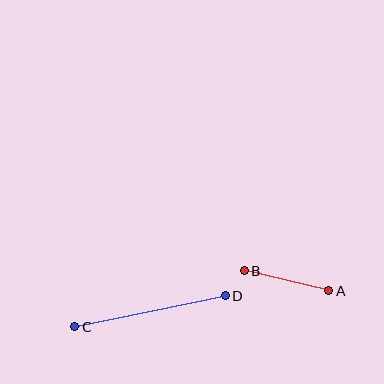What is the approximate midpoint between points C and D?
The midpoint is at approximately (150, 311) pixels.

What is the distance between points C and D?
The distance is approximately 154 pixels.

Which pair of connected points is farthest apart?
Points C and D are farthest apart.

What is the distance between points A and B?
The distance is approximately 87 pixels.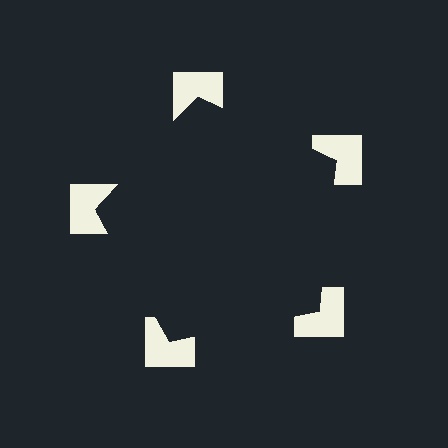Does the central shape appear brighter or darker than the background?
It typically appears slightly darker than the background, even though no actual brightness change is drawn.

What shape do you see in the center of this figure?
An illusory pentagon — its edges are inferred from the aligned wedge cuts in the notched squares, not physically drawn.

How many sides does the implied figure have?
5 sides.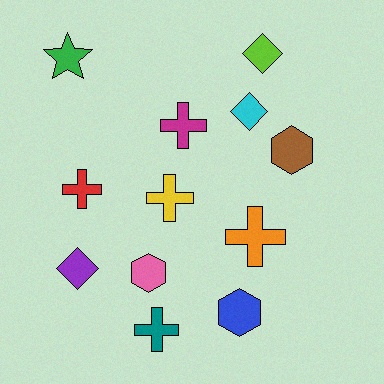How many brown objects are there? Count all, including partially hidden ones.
There is 1 brown object.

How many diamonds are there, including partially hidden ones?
There are 3 diamonds.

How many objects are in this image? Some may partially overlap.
There are 12 objects.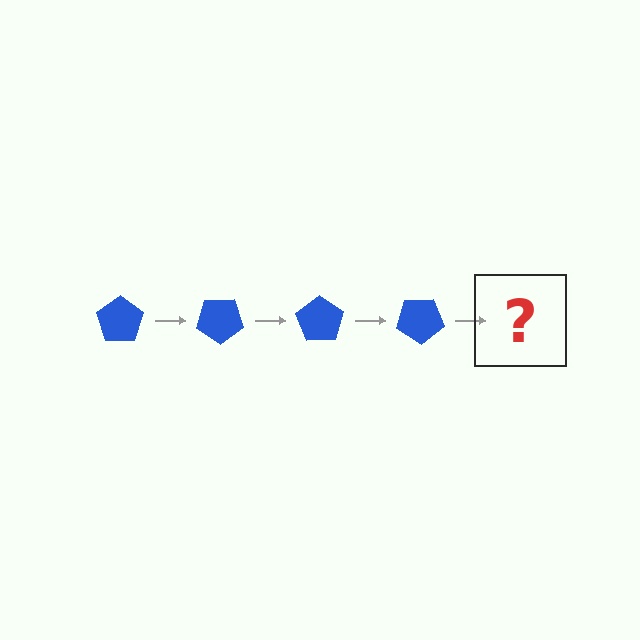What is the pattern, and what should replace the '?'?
The pattern is that the pentagon rotates 35 degrees each step. The '?' should be a blue pentagon rotated 140 degrees.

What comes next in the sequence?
The next element should be a blue pentagon rotated 140 degrees.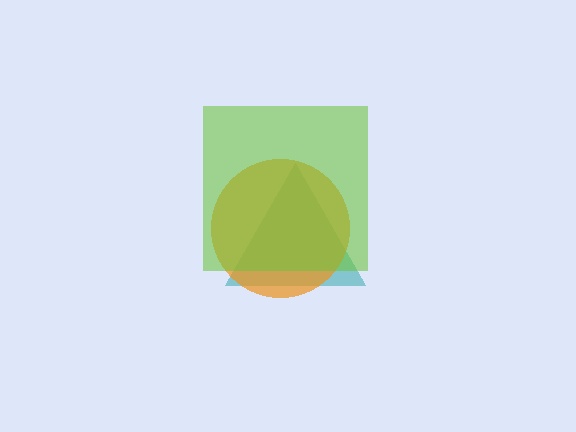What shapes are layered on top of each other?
The layered shapes are: a teal triangle, an orange circle, a lime square.